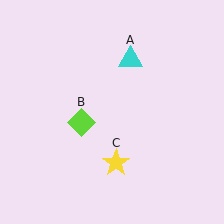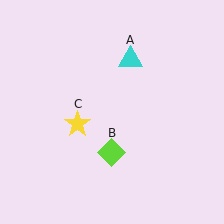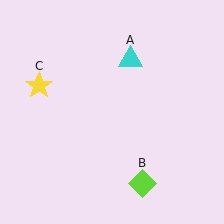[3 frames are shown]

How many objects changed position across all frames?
2 objects changed position: lime diamond (object B), yellow star (object C).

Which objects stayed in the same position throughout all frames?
Cyan triangle (object A) remained stationary.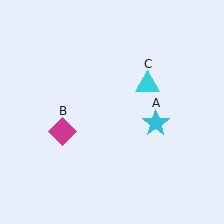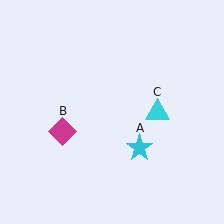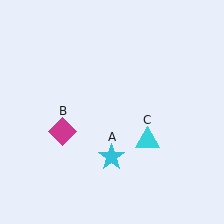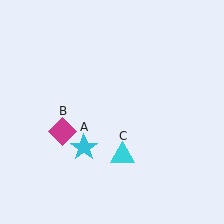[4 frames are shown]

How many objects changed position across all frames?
2 objects changed position: cyan star (object A), cyan triangle (object C).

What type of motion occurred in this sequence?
The cyan star (object A), cyan triangle (object C) rotated clockwise around the center of the scene.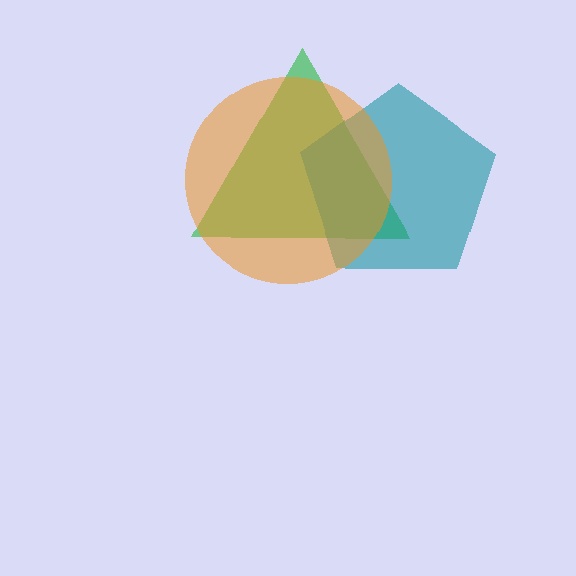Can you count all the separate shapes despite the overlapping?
Yes, there are 3 separate shapes.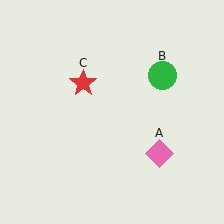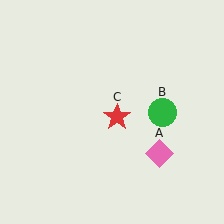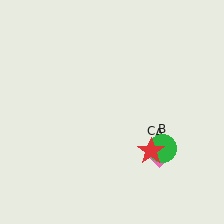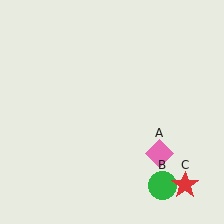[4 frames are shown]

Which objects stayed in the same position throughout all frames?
Pink diamond (object A) remained stationary.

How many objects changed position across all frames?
2 objects changed position: green circle (object B), red star (object C).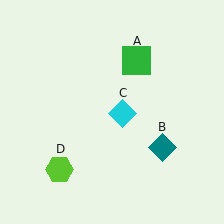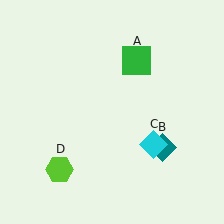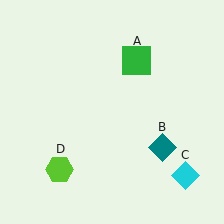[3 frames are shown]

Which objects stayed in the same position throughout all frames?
Green square (object A) and teal diamond (object B) and lime hexagon (object D) remained stationary.